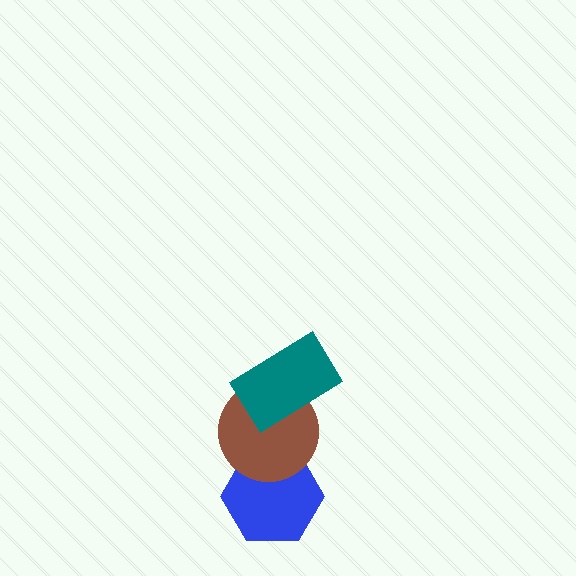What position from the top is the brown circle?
The brown circle is 2nd from the top.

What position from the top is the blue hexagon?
The blue hexagon is 3rd from the top.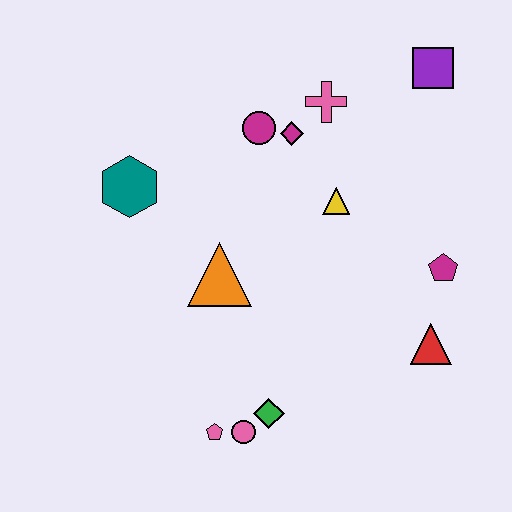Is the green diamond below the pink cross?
Yes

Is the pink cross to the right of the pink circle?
Yes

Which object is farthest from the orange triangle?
The purple square is farthest from the orange triangle.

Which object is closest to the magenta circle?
The magenta diamond is closest to the magenta circle.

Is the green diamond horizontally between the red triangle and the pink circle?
Yes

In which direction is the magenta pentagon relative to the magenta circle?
The magenta pentagon is to the right of the magenta circle.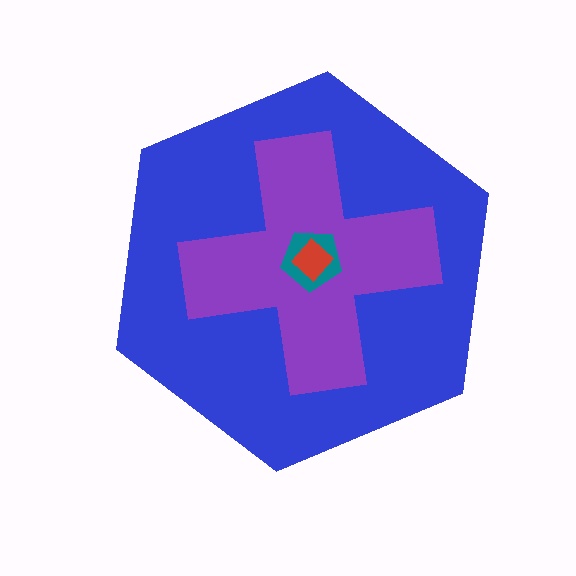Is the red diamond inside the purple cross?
Yes.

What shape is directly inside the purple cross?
The teal pentagon.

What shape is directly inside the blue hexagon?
The purple cross.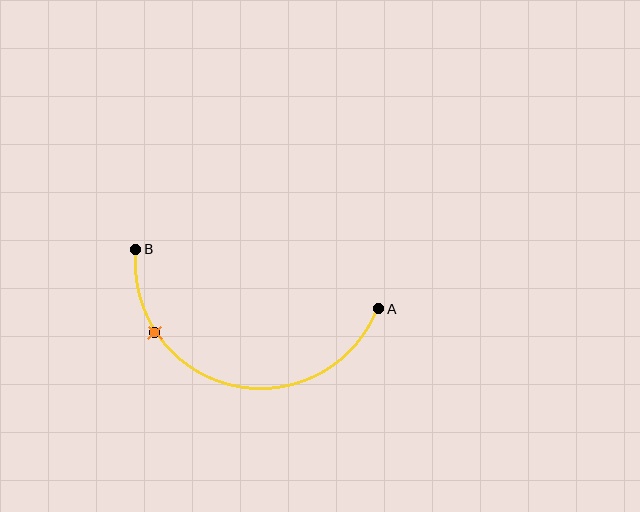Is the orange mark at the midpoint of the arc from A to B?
No. The orange mark lies on the arc but is closer to endpoint B. The arc midpoint would be at the point on the curve equidistant along the arc from both A and B.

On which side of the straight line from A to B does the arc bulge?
The arc bulges below the straight line connecting A and B.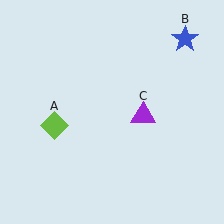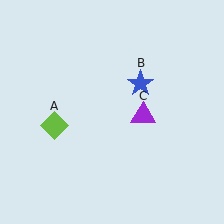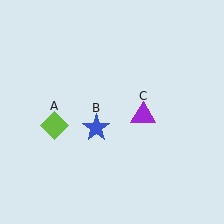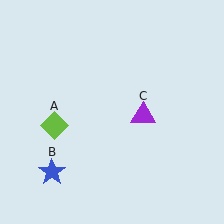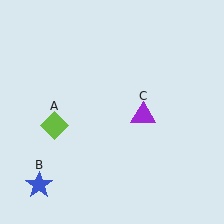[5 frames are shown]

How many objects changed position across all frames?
1 object changed position: blue star (object B).